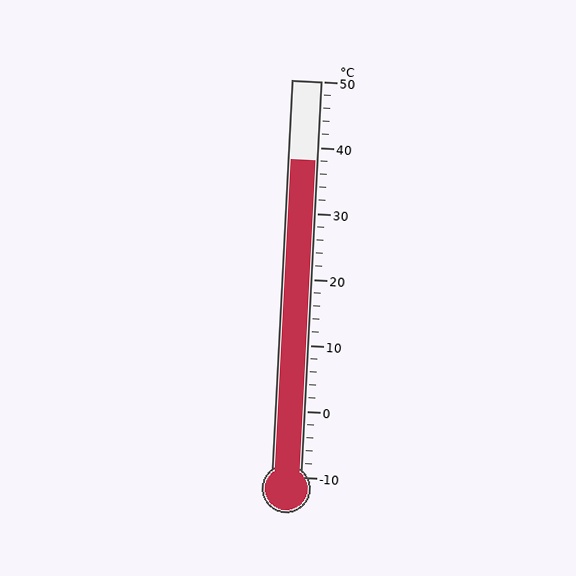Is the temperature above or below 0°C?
The temperature is above 0°C.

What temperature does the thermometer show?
The thermometer shows approximately 38°C.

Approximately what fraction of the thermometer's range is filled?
The thermometer is filled to approximately 80% of its range.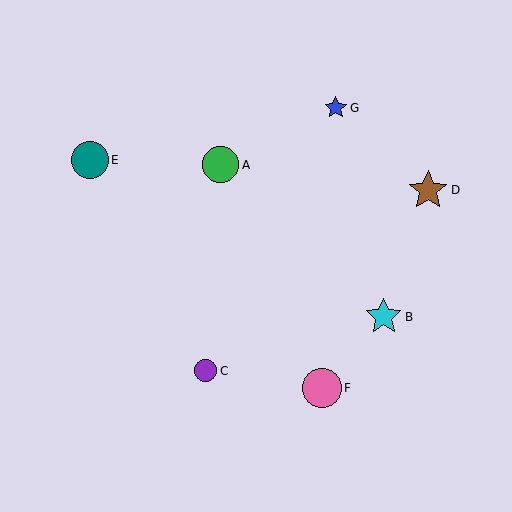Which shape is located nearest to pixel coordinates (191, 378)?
The purple circle (labeled C) at (206, 371) is nearest to that location.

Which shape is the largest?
The brown star (labeled D) is the largest.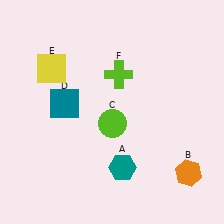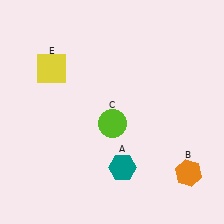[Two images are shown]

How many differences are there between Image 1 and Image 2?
There are 2 differences between the two images.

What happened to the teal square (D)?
The teal square (D) was removed in Image 2. It was in the top-left area of Image 1.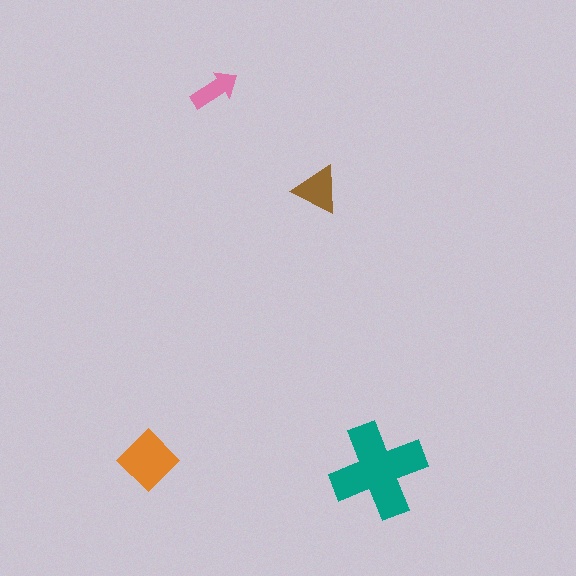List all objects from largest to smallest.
The teal cross, the orange diamond, the brown triangle, the pink arrow.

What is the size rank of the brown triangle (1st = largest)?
3rd.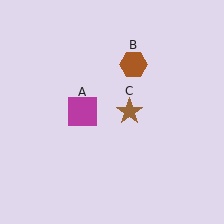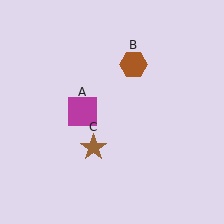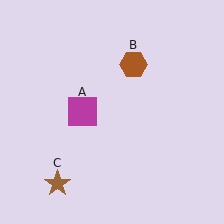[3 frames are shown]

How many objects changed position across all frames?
1 object changed position: brown star (object C).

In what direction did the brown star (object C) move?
The brown star (object C) moved down and to the left.